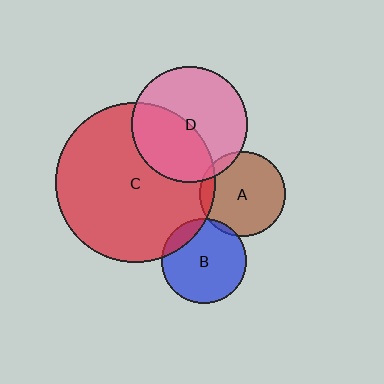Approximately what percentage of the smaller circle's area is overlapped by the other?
Approximately 10%.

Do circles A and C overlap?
Yes.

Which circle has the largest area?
Circle C (red).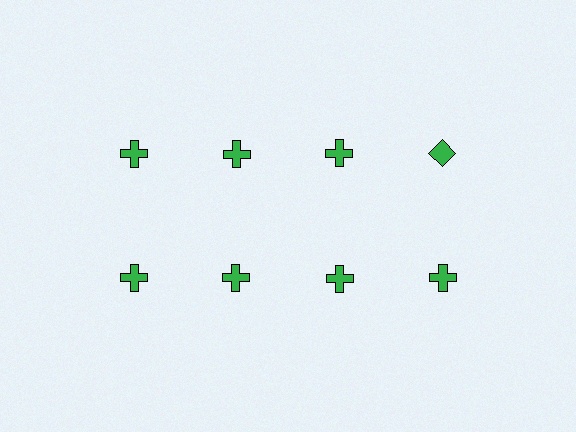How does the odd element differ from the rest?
It has a different shape: diamond instead of cross.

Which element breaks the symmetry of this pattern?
The green diamond in the top row, second from right column breaks the symmetry. All other shapes are green crosses.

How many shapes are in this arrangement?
There are 8 shapes arranged in a grid pattern.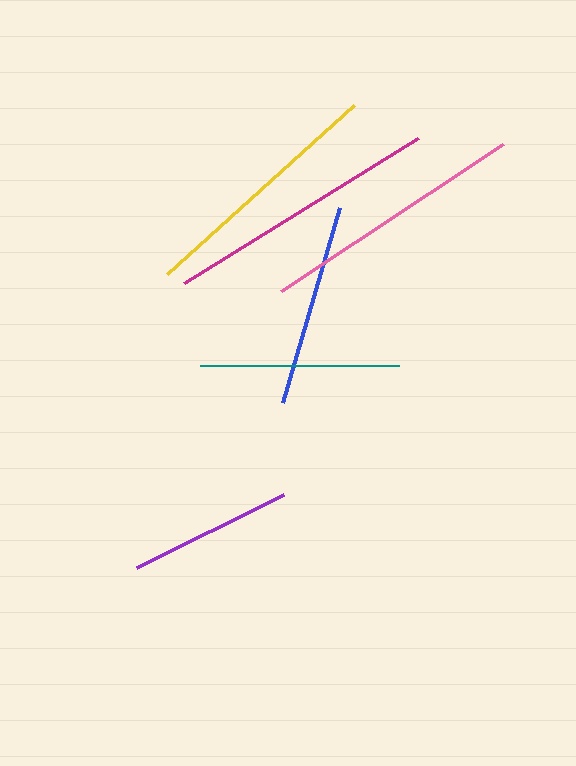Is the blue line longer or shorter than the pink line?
The pink line is longer than the blue line.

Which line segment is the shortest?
The purple line is the shortest at approximately 164 pixels.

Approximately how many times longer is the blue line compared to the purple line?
The blue line is approximately 1.2 times the length of the purple line.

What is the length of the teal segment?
The teal segment is approximately 200 pixels long.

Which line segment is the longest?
The magenta line is the longest at approximately 275 pixels.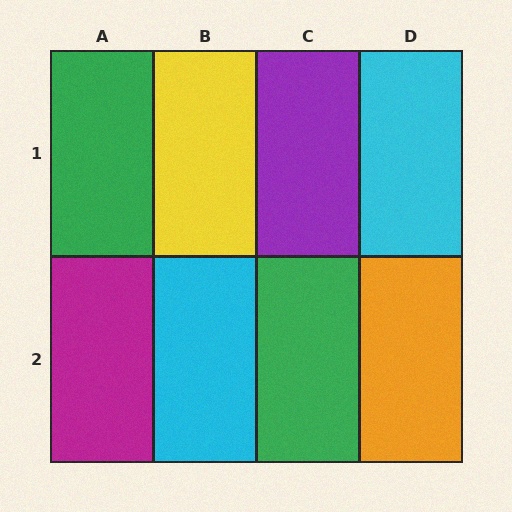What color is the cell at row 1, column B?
Yellow.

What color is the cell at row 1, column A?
Green.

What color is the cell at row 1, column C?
Purple.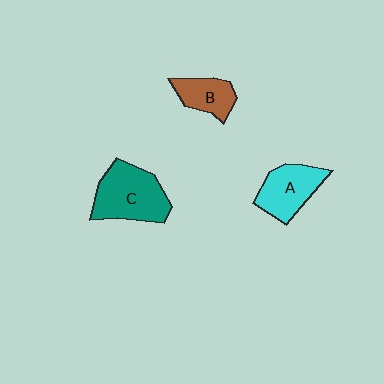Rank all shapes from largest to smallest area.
From largest to smallest: C (teal), A (cyan), B (brown).